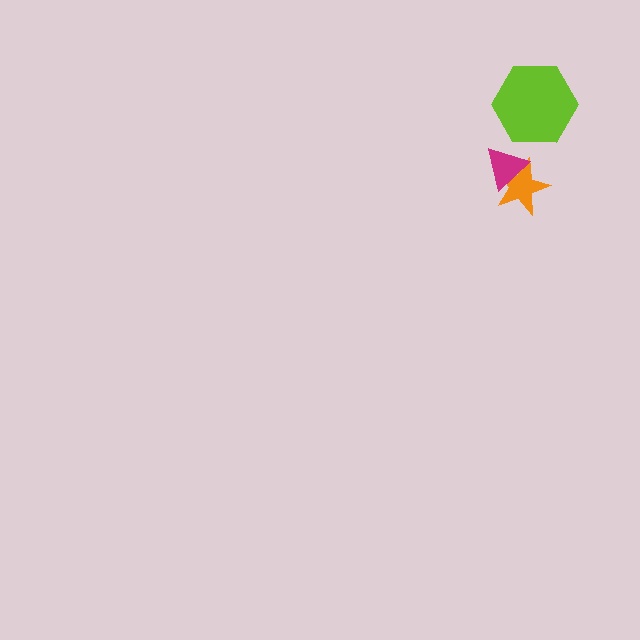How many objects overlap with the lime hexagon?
0 objects overlap with the lime hexagon.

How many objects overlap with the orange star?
1 object overlaps with the orange star.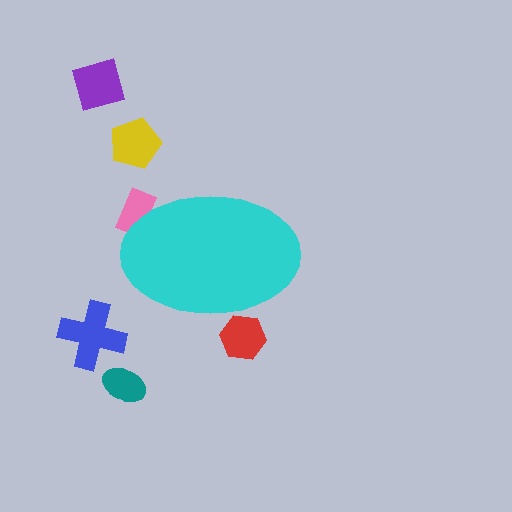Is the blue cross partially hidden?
No, the blue cross is fully visible.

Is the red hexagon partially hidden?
Yes, the red hexagon is partially hidden behind the cyan ellipse.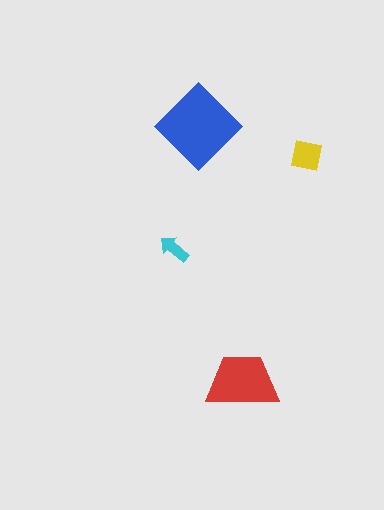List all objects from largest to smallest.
The blue diamond, the red trapezoid, the yellow square, the cyan arrow.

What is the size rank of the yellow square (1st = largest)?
3rd.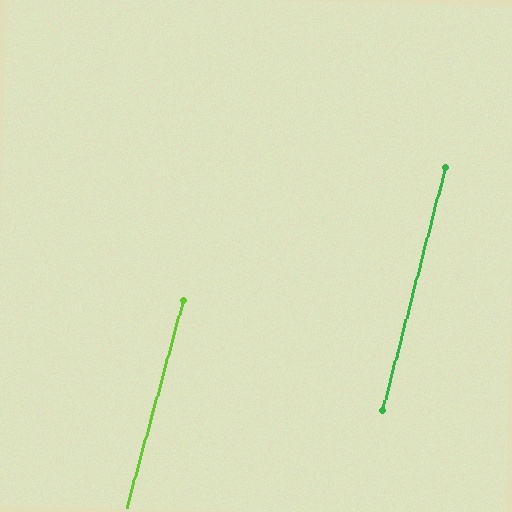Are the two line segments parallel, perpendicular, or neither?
Parallel — their directions differ by only 0.6°.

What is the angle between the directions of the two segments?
Approximately 1 degree.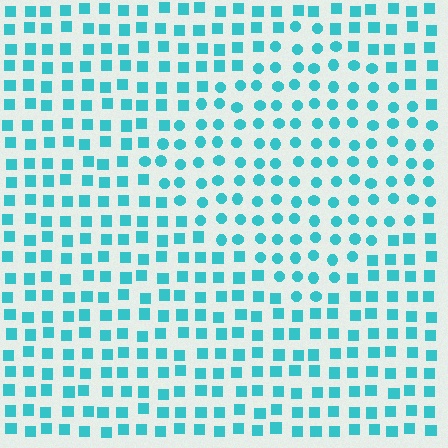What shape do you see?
I see a diamond.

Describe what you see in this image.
The image is filled with small cyan elements arranged in a uniform grid. A diamond-shaped region contains circles, while the surrounding area contains squares. The boundary is defined purely by the change in element shape.